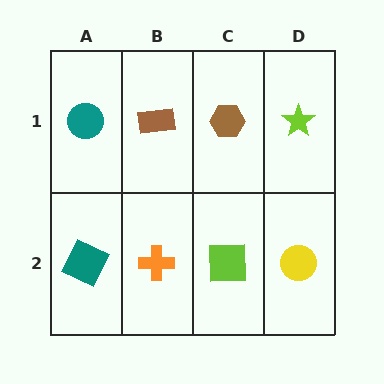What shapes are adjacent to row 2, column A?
A teal circle (row 1, column A), an orange cross (row 2, column B).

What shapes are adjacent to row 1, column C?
A lime square (row 2, column C), a brown rectangle (row 1, column B), a lime star (row 1, column D).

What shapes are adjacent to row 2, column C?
A brown hexagon (row 1, column C), an orange cross (row 2, column B), a yellow circle (row 2, column D).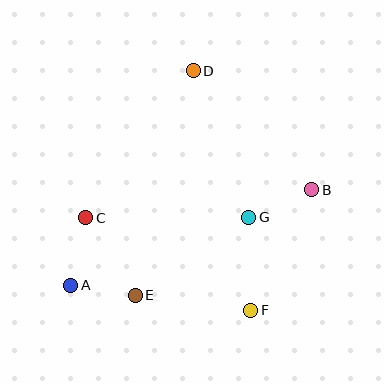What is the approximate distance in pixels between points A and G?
The distance between A and G is approximately 191 pixels.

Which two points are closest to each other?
Points A and E are closest to each other.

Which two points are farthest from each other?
Points A and B are farthest from each other.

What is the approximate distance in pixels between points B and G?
The distance between B and G is approximately 69 pixels.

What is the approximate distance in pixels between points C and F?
The distance between C and F is approximately 190 pixels.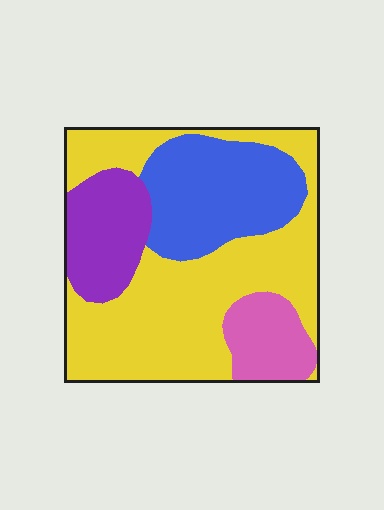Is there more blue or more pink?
Blue.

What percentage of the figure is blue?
Blue takes up about one quarter (1/4) of the figure.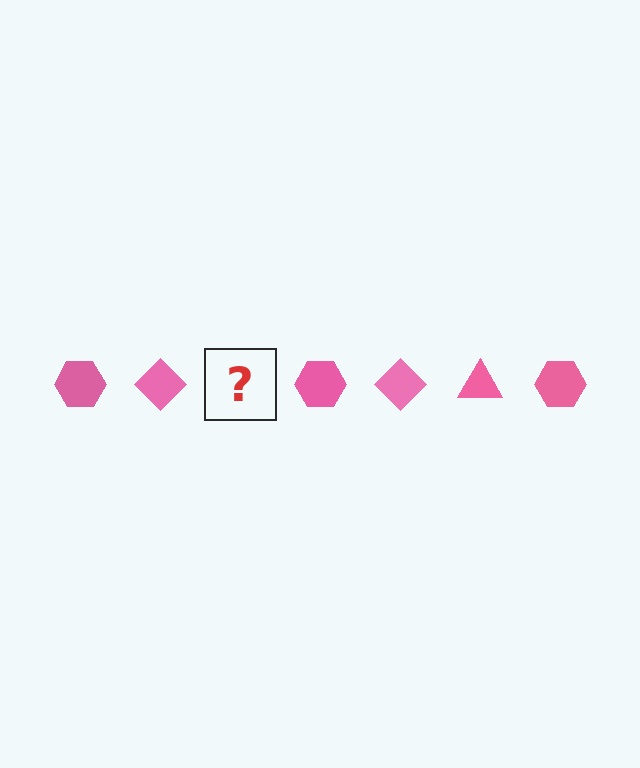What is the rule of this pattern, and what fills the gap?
The rule is that the pattern cycles through hexagon, diamond, triangle shapes in pink. The gap should be filled with a pink triangle.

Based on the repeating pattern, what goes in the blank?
The blank should be a pink triangle.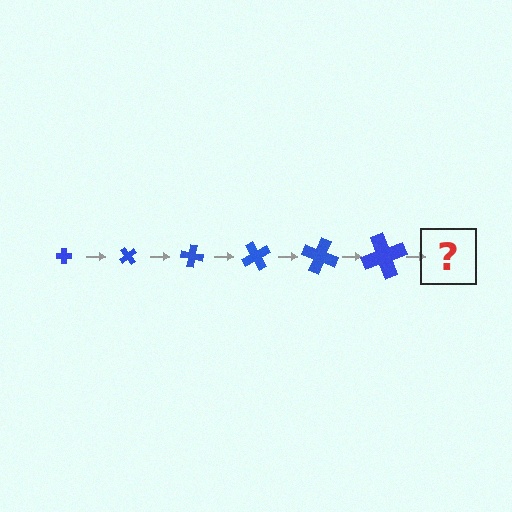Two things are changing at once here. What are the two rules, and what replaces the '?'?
The two rules are that the cross grows larger each step and it rotates 50 degrees each step. The '?' should be a cross, larger than the previous one and rotated 300 degrees from the start.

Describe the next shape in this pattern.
It should be a cross, larger than the previous one and rotated 300 degrees from the start.